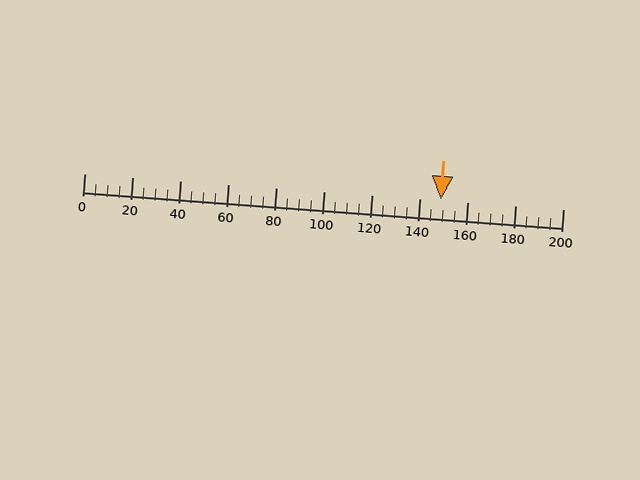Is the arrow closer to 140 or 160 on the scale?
The arrow is closer to 140.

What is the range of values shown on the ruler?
The ruler shows values from 0 to 200.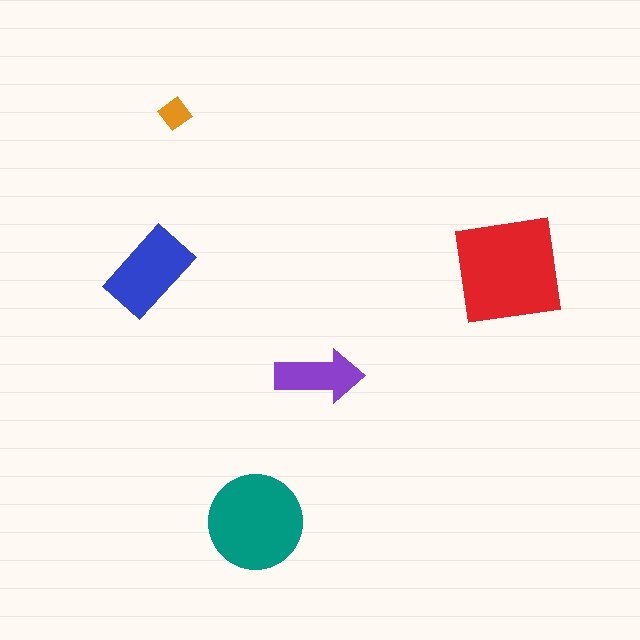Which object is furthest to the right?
The red square is rightmost.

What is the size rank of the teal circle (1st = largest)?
2nd.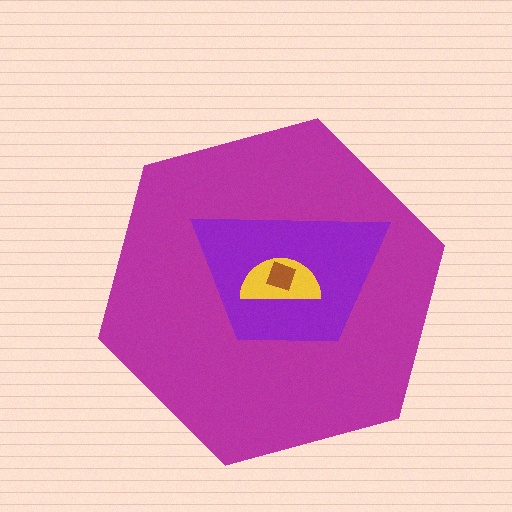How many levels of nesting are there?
4.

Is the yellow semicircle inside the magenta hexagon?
Yes.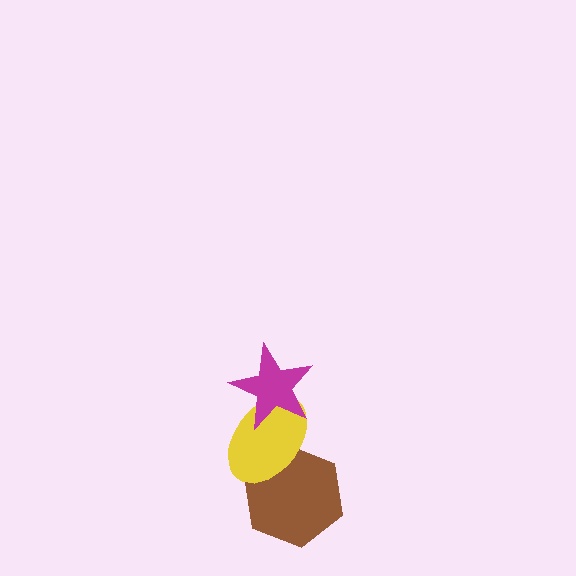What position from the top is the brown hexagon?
The brown hexagon is 3rd from the top.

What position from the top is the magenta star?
The magenta star is 1st from the top.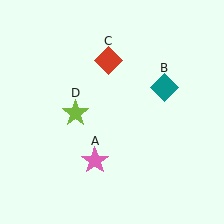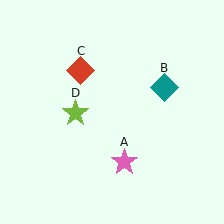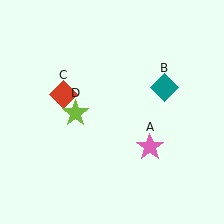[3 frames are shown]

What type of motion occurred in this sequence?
The pink star (object A), red diamond (object C) rotated counterclockwise around the center of the scene.